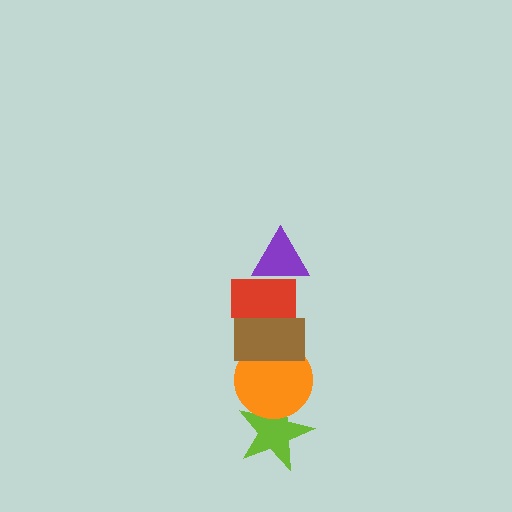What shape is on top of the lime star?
The orange circle is on top of the lime star.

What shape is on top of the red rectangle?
The purple triangle is on top of the red rectangle.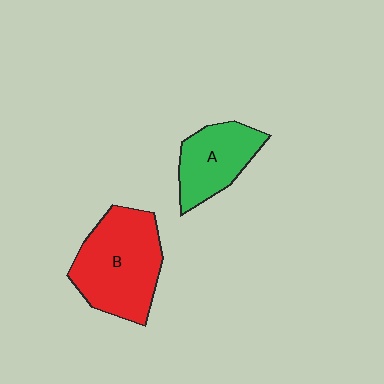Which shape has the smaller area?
Shape A (green).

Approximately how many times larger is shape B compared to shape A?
Approximately 1.6 times.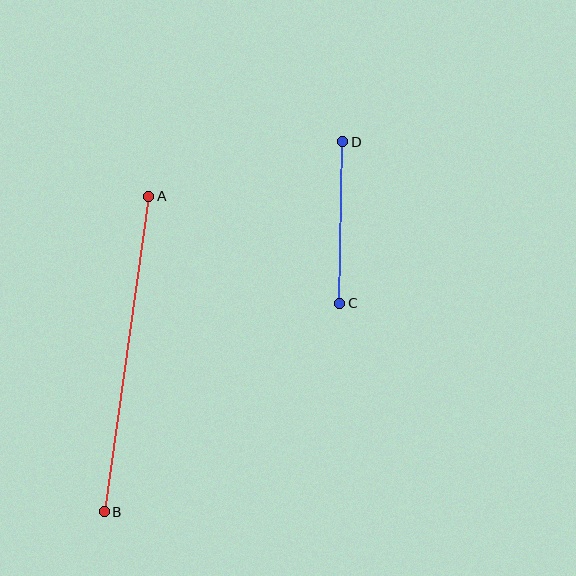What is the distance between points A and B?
The distance is approximately 319 pixels.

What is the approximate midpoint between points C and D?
The midpoint is at approximately (341, 223) pixels.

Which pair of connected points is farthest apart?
Points A and B are farthest apart.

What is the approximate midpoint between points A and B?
The midpoint is at approximately (127, 354) pixels.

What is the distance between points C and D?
The distance is approximately 161 pixels.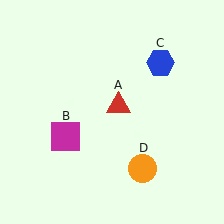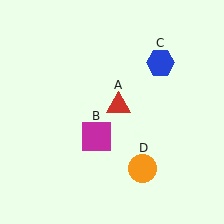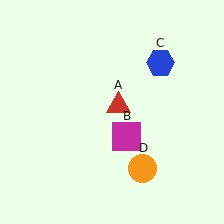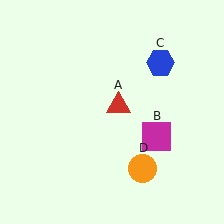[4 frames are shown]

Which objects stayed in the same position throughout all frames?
Red triangle (object A) and blue hexagon (object C) and orange circle (object D) remained stationary.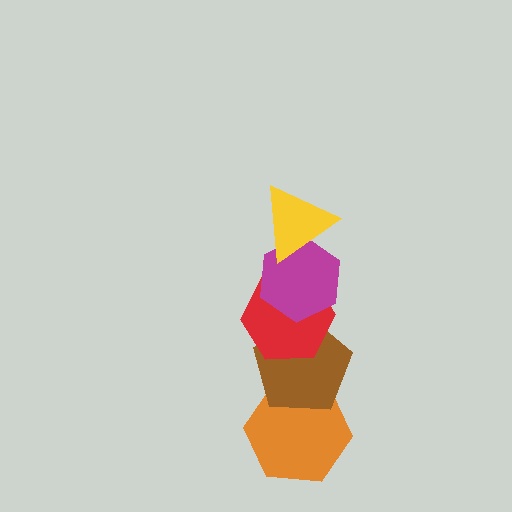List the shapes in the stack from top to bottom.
From top to bottom: the yellow triangle, the magenta hexagon, the red hexagon, the brown pentagon, the orange hexagon.